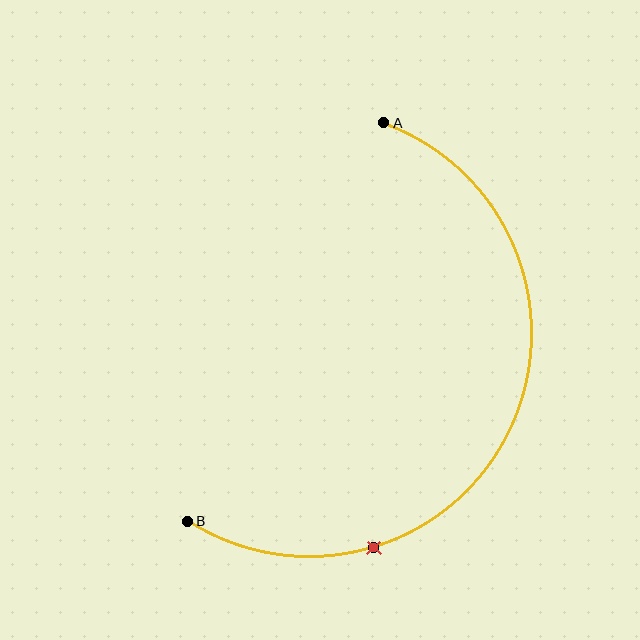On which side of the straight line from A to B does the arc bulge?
The arc bulges to the right of the straight line connecting A and B.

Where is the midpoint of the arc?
The arc midpoint is the point on the curve farthest from the straight line joining A and B. It sits to the right of that line.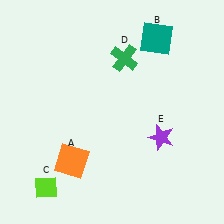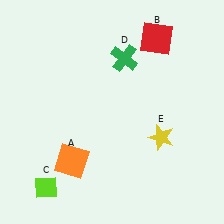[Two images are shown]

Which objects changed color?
B changed from teal to red. E changed from purple to yellow.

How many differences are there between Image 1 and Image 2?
There are 2 differences between the two images.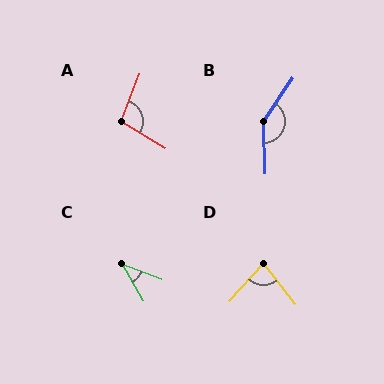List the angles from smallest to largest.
C (40°), D (80°), A (101°), B (145°).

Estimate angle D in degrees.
Approximately 80 degrees.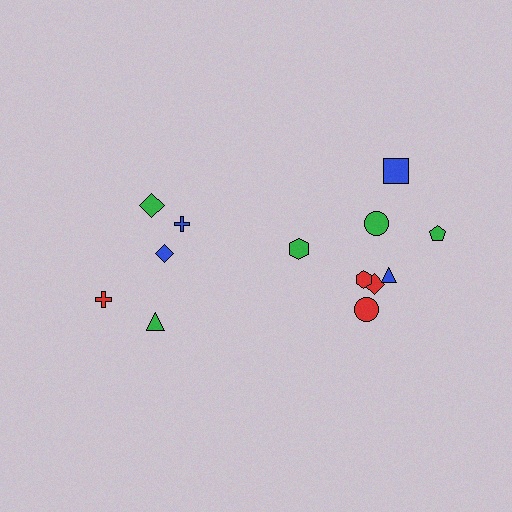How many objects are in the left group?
There are 5 objects.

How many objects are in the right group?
There are 8 objects.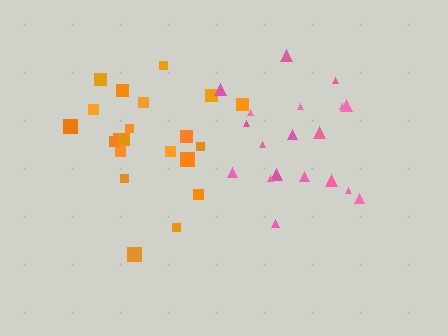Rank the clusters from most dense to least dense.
orange, pink.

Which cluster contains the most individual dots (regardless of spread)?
Orange (21).